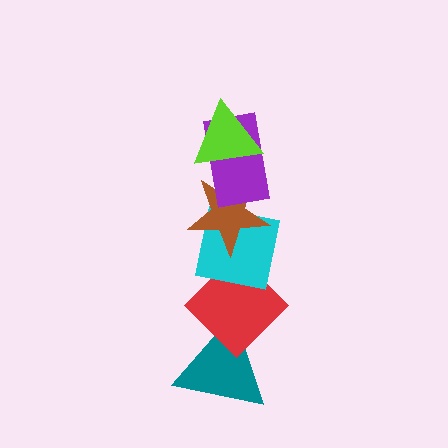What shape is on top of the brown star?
The purple rectangle is on top of the brown star.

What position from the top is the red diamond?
The red diamond is 5th from the top.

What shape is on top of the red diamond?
The cyan square is on top of the red diamond.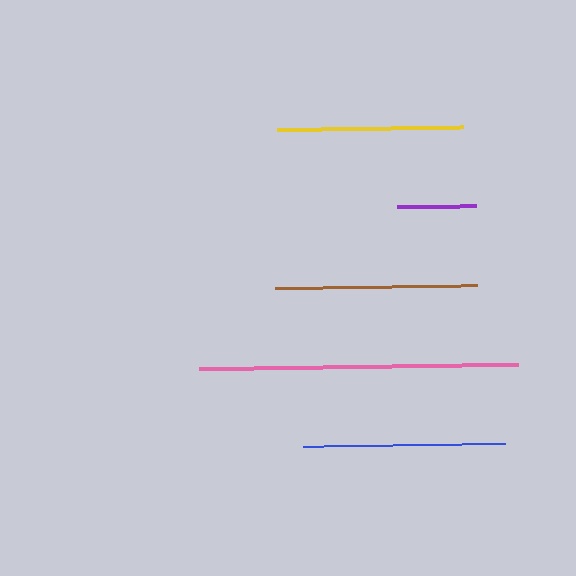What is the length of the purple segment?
The purple segment is approximately 80 pixels long.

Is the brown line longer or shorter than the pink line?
The pink line is longer than the brown line.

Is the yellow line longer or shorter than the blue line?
The blue line is longer than the yellow line.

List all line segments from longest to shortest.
From longest to shortest: pink, blue, brown, yellow, purple.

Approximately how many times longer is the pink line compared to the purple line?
The pink line is approximately 4.0 times the length of the purple line.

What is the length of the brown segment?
The brown segment is approximately 201 pixels long.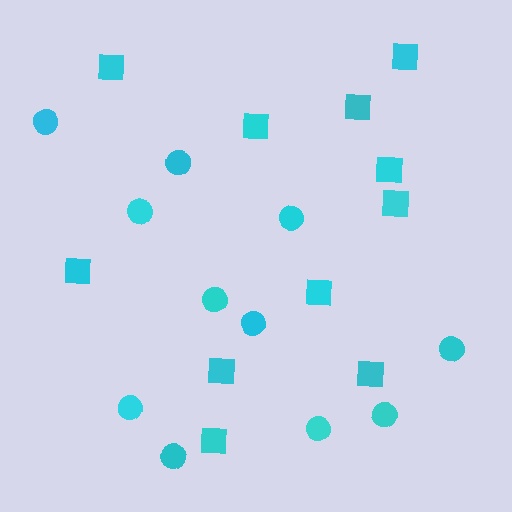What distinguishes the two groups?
There are 2 groups: one group of squares (11) and one group of circles (11).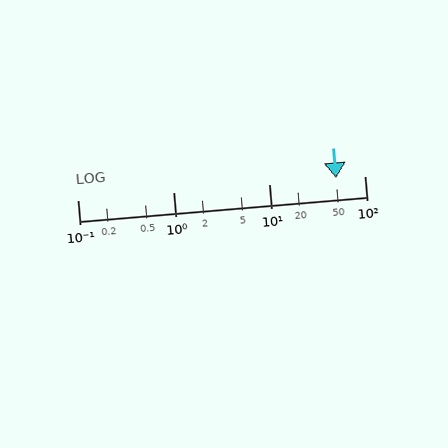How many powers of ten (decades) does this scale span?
The scale spans 3 decades, from 0.1 to 100.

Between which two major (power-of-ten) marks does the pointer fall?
The pointer is between 10 and 100.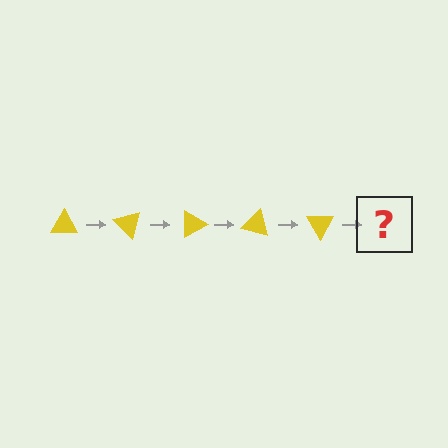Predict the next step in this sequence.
The next step is a yellow triangle rotated 225 degrees.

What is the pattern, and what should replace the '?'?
The pattern is that the triangle rotates 45 degrees each step. The '?' should be a yellow triangle rotated 225 degrees.